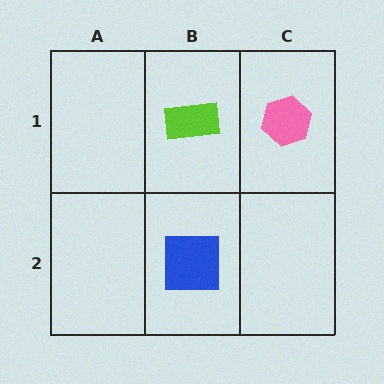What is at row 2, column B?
A blue square.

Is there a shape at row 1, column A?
No, that cell is empty.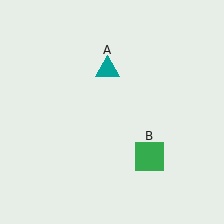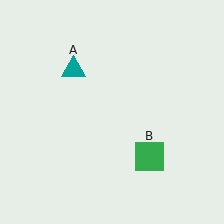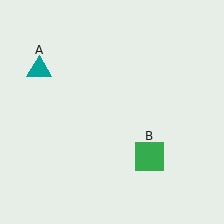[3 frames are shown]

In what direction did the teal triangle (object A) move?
The teal triangle (object A) moved left.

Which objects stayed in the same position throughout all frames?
Green square (object B) remained stationary.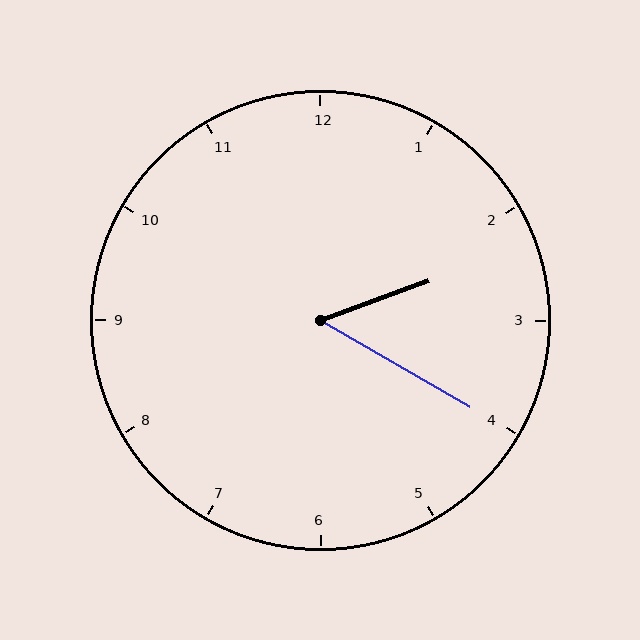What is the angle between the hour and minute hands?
Approximately 50 degrees.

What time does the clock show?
2:20.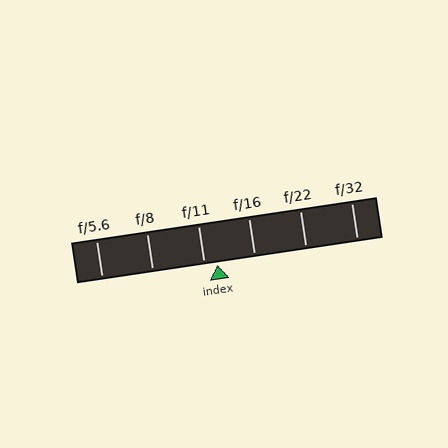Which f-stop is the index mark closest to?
The index mark is closest to f/11.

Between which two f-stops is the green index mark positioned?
The index mark is between f/11 and f/16.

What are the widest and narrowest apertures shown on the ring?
The widest aperture shown is f/5.6 and the narrowest is f/32.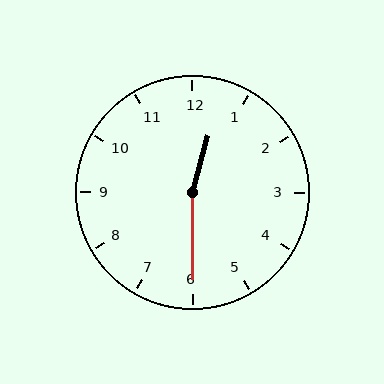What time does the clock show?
12:30.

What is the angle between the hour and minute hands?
Approximately 165 degrees.